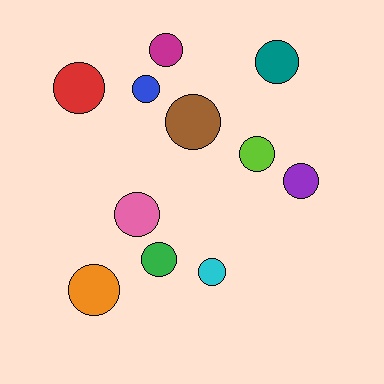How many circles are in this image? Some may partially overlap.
There are 11 circles.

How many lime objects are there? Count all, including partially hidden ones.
There is 1 lime object.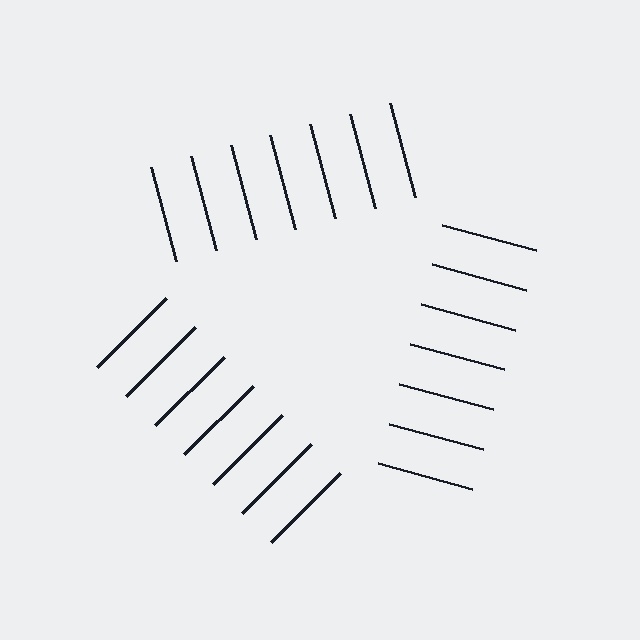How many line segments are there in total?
21 — 7 along each of the 3 edges.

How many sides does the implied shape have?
3 sides — the line-ends trace a triangle.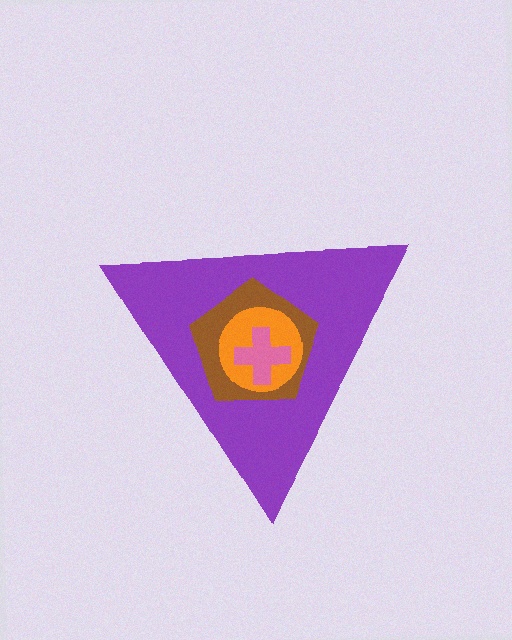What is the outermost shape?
The purple triangle.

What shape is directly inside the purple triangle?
The brown pentagon.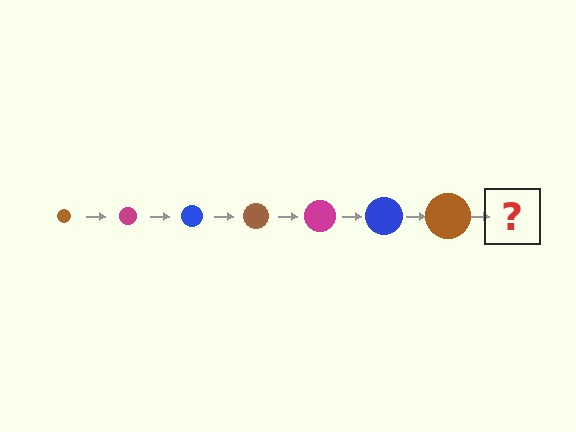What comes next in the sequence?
The next element should be a magenta circle, larger than the previous one.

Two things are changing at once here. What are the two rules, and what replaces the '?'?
The two rules are that the circle grows larger each step and the color cycles through brown, magenta, and blue. The '?' should be a magenta circle, larger than the previous one.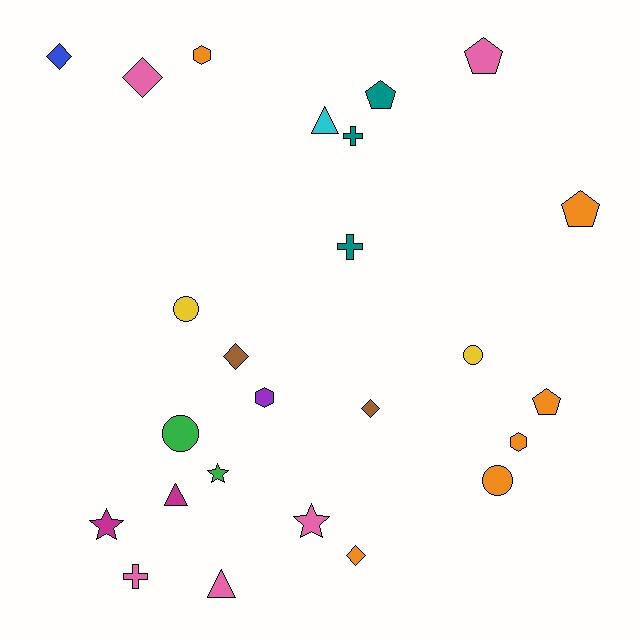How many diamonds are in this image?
There are 5 diamonds.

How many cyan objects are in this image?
There is 1 cyan object.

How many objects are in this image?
There are 25 objects.